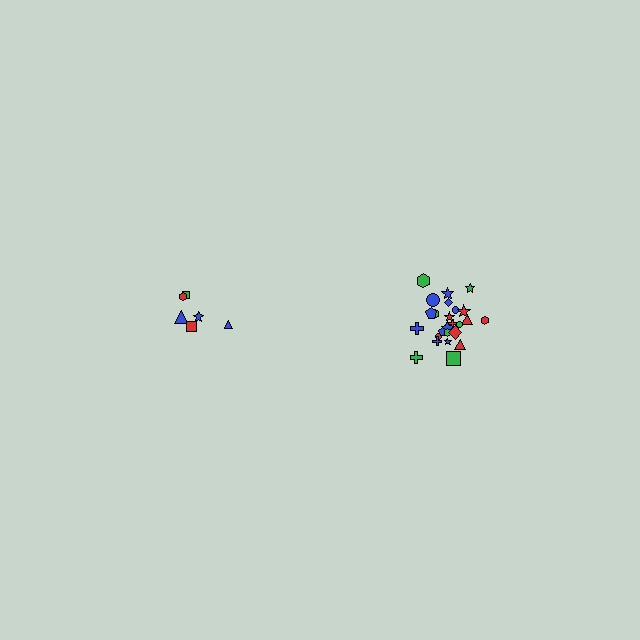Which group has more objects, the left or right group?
The right group.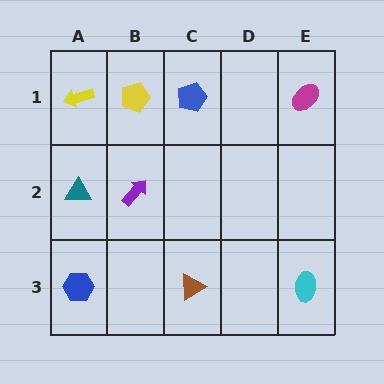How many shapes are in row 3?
3 shapes.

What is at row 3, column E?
A cyan ellipse.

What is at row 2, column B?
A purple arrow.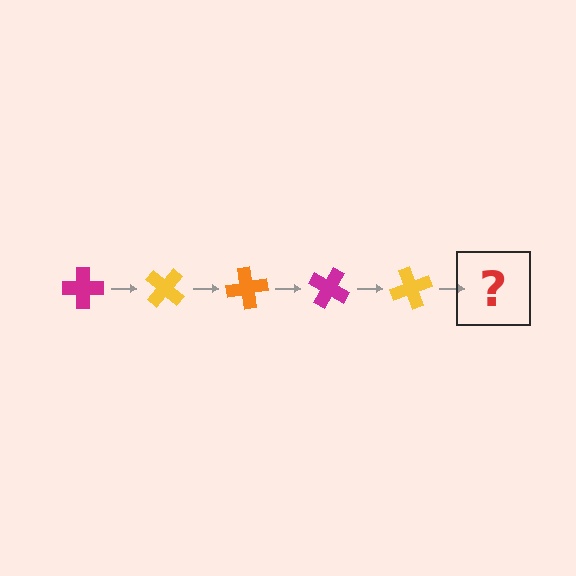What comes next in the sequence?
The next element should be an orange cross, rotated 200 degrees from the start.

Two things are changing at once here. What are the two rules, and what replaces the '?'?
The two rules are that it rotates 40 degrees each step and the color cycles through magenta, yellow, and orange. The '?' should be an orange cross, rotated 200 degrees from the start.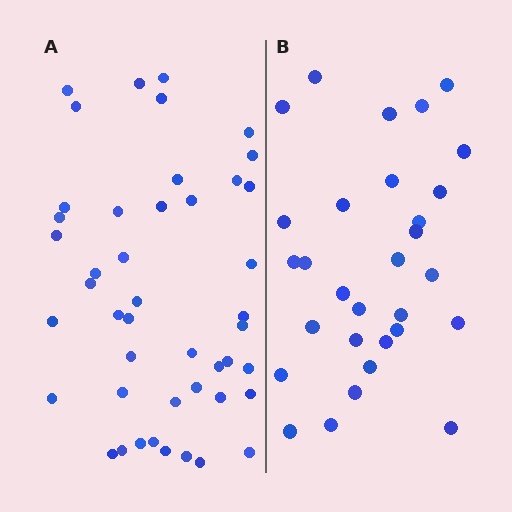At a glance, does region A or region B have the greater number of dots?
Region A (the left region) has more dots.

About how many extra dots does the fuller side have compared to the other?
Region A has approximately 15 more dots than region B.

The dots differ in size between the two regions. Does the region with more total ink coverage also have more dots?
No. Region B has more total ink coverage because its dots are larger, but region A actually contains more individual dots. Total area can be misleading — the number of items is what matters here.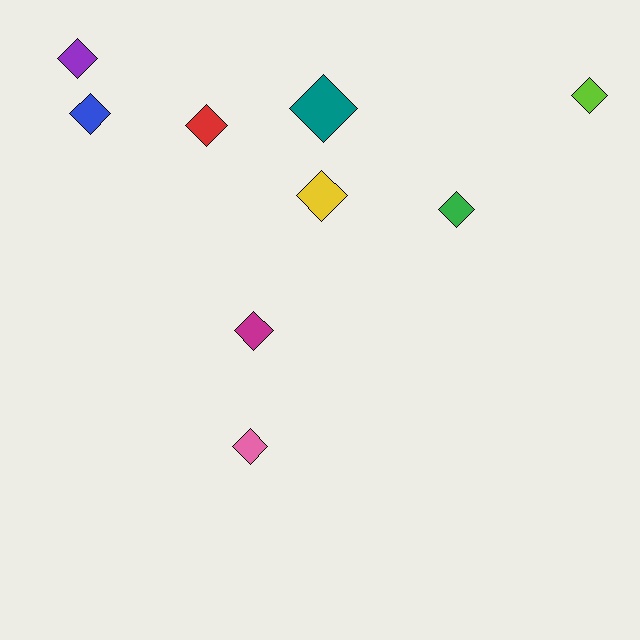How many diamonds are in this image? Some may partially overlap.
There are 9 diamonds.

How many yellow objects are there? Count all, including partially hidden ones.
There is 1 yellow object.